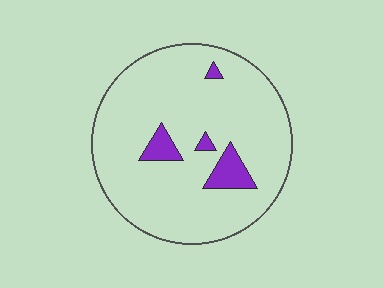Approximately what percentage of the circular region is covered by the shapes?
Approximately 10%.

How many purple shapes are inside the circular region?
4.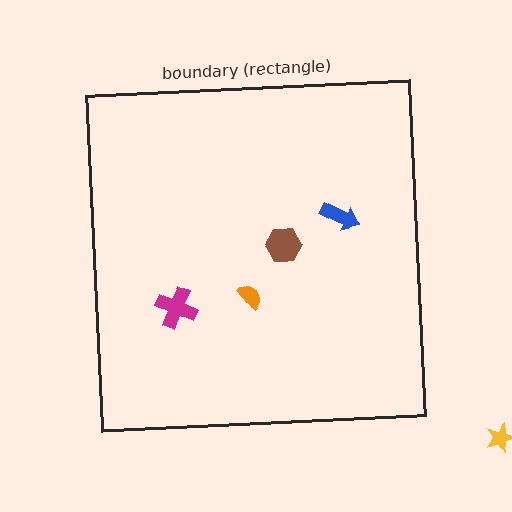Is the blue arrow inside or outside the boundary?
Inside.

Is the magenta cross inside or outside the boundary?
Inside.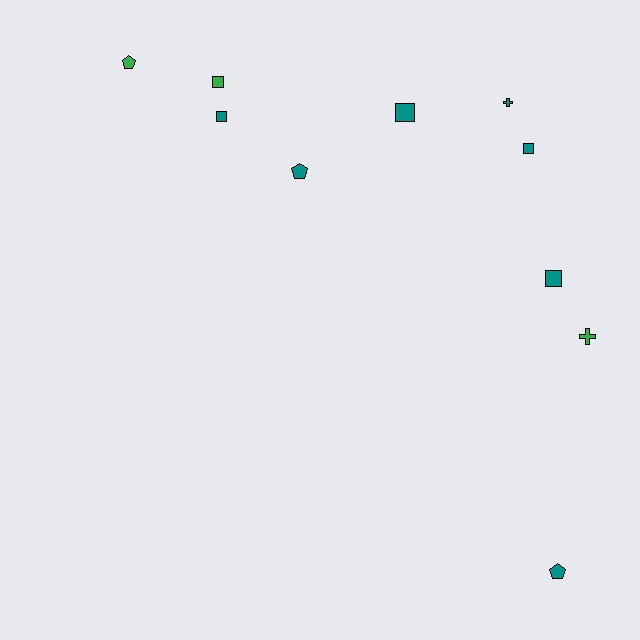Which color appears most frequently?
Teal, with 7 objects.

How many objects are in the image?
There are 10 objects.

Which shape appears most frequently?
Square, with 5 objects.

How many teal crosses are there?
There is 1 teal cross.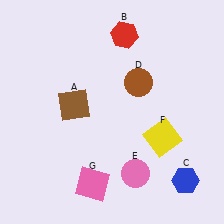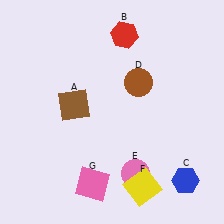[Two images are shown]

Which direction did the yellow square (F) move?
The yellow square (F) moved down.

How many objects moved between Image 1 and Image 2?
1 object moved between the two images.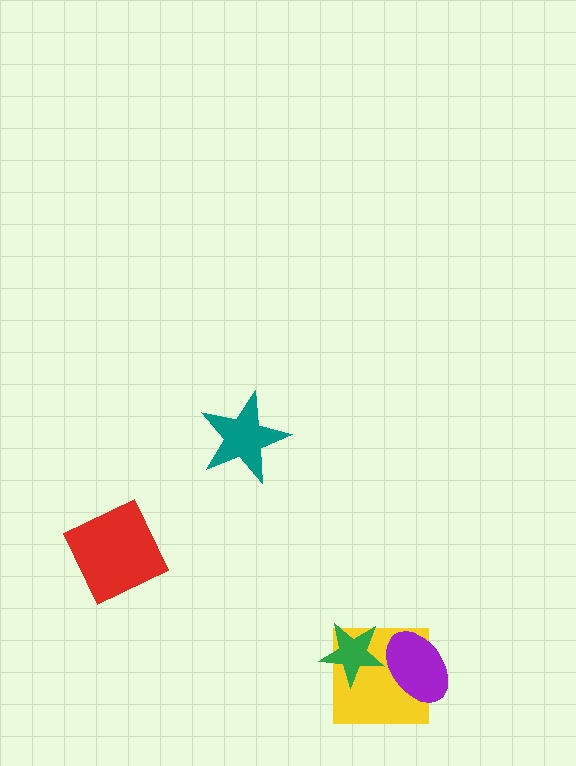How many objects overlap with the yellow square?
2 objects overlap with the yellow square.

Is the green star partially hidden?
Yes, it is partially covered by another shape.